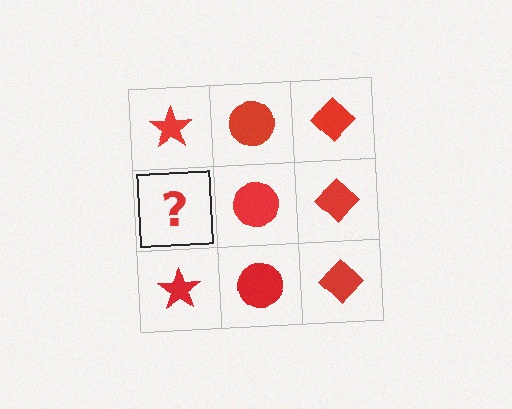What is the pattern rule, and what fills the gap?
The rule is that each column has a consistent shape. The gap should be filled with a red star.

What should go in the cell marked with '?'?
The missing cell should contain a red star.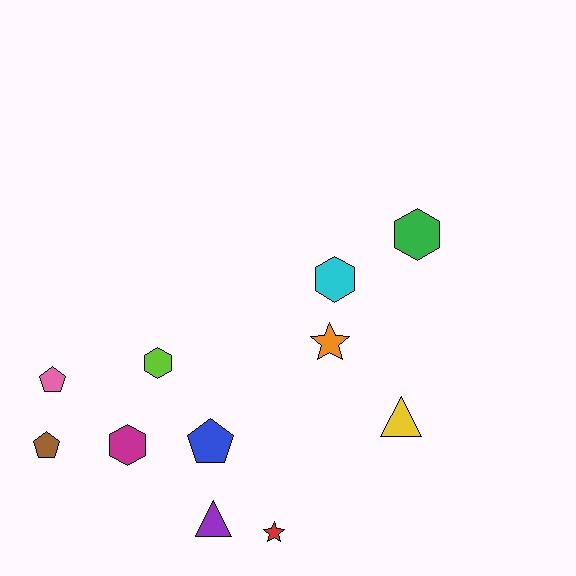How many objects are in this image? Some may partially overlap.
There are 11 objects.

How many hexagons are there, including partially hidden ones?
There are 4 hexagons.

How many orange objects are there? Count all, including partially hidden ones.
There is 1 orange object.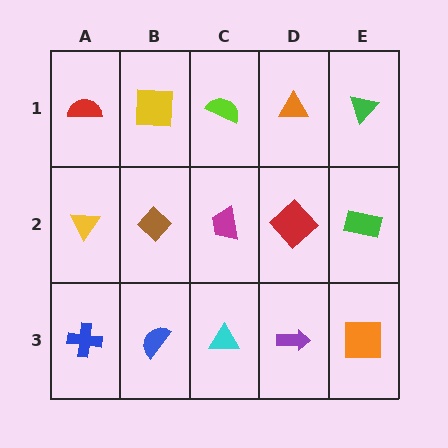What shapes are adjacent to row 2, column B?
A yellow square (row 1, column B), a blue semicircle (row 3, column B), a yellow triangle (row 2, column A), a magenta trapezoid (row 2, column C).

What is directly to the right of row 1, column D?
A green triangle.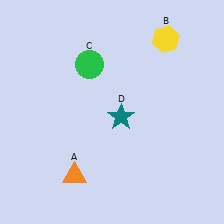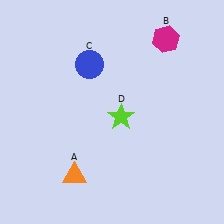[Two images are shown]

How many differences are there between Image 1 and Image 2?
There are 3 differences between the two images.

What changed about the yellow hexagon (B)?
In Image 1, B is yellow. In Image 2, it changed to magenta.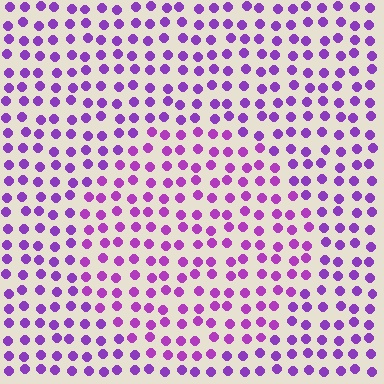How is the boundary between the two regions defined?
The boundary is defined purely by a slight shift in hue (about 17 degrees). Spacing, size, and orientation are identical on both sides.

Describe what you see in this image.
The image is filled with small purple elements in a uniform arrangement. A circle-shaped region is visible where the elements are tinted to a slightly different hue, forming a subtle color boundary.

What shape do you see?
I see a circle.